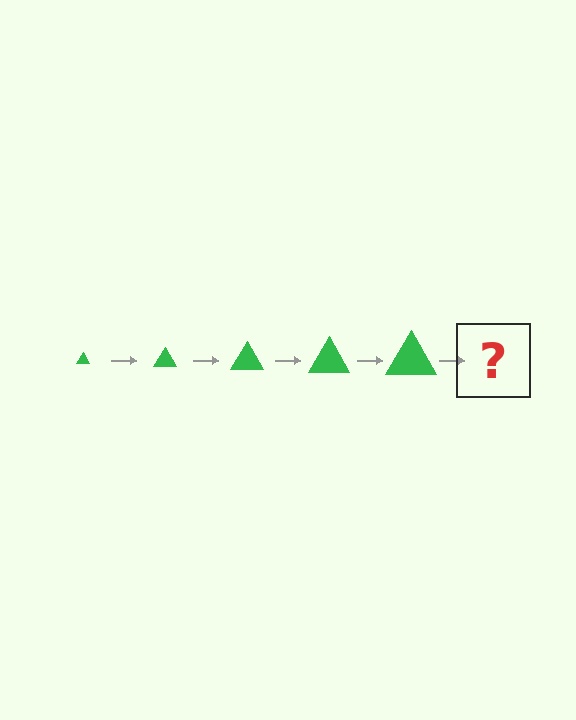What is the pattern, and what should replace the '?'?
The pattern is that the triangle gets progressively larger each step. The '?' should be a green triangle, larger than the previous one.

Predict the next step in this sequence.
The next step is a green triangle, larger than the previous one.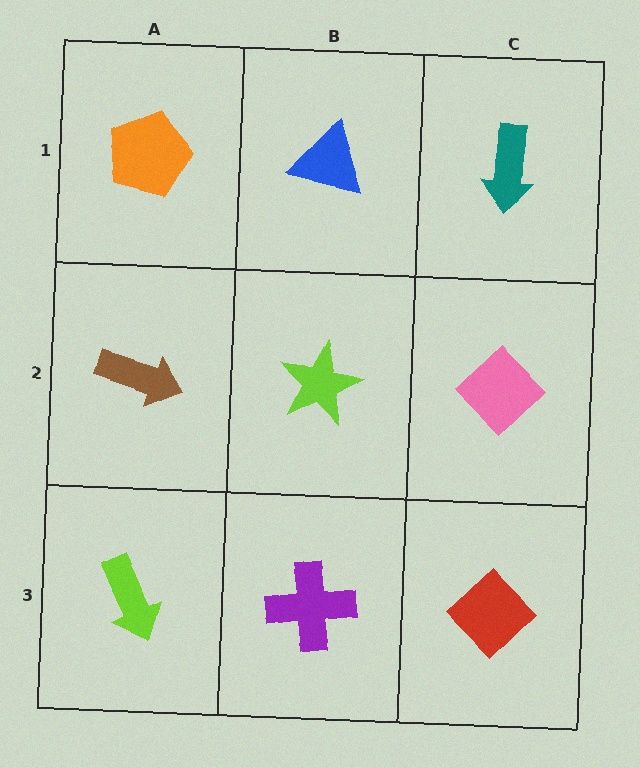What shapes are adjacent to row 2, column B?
A blue triangle (row 1, column B), a purple cross (row 3, column B), a brown arrow (row 2, column A), a pink diamond (row 2, column C).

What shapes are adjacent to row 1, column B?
A lime star (row 2, column B), an orange pentagon (row 1, column A), a teal arrow (row 1, column C).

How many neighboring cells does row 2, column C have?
3.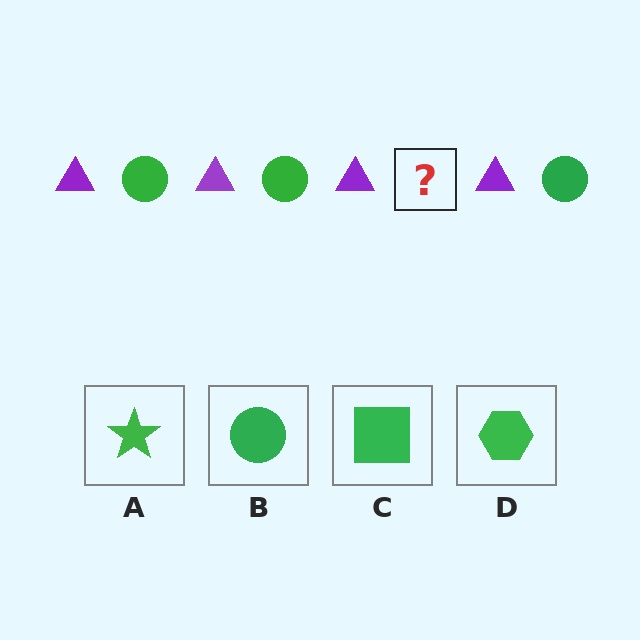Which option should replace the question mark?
Option B.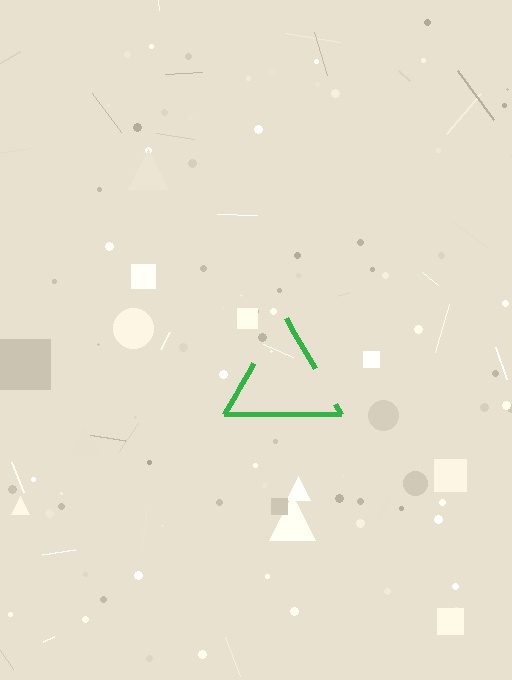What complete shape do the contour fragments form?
The contour fragments form a triangle.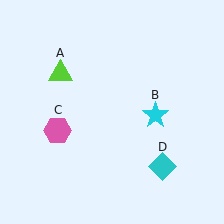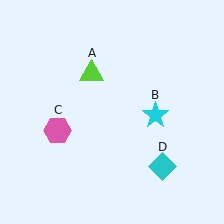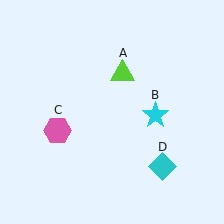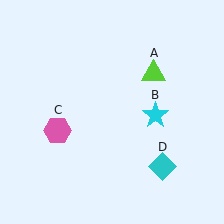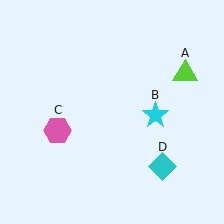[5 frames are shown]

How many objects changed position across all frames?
1 object changed position: lime triangle (object A).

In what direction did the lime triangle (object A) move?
The lime triangle (object A) moved right.